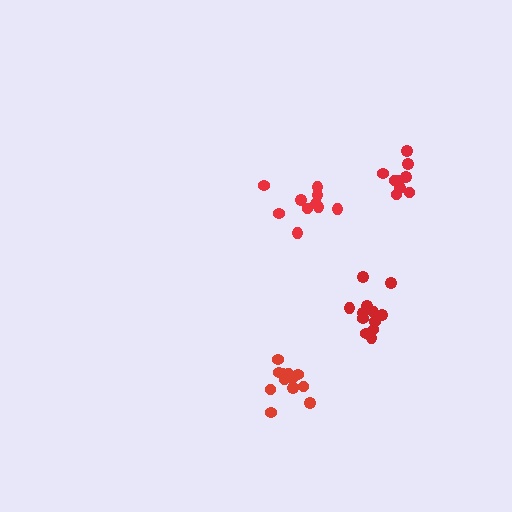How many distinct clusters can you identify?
There are 4 distinct clusters.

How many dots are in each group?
Group 1: 9 dots, Group 2: 10 dots, Group 3: 12 dots, Group 4: 12 dots (43 total).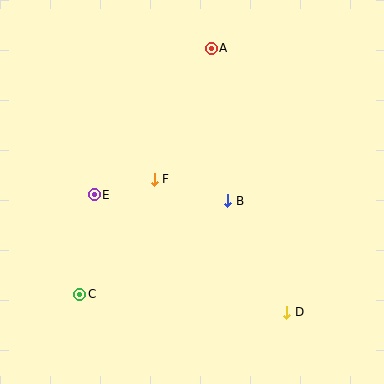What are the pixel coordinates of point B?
Point B is at (228, 201).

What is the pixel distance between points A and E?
The distance between A and E is 188 pixels.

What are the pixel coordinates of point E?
Point E is at (94, 195).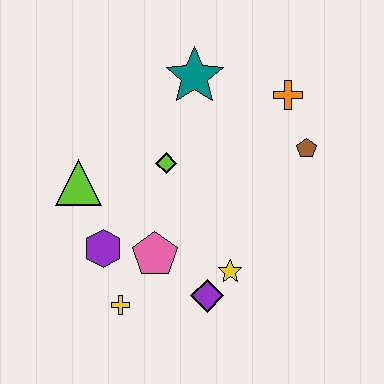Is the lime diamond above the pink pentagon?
Yes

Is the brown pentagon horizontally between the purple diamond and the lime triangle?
No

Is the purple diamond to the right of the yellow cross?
Yes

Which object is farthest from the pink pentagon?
The orange cross is farthest from the pink pentagon.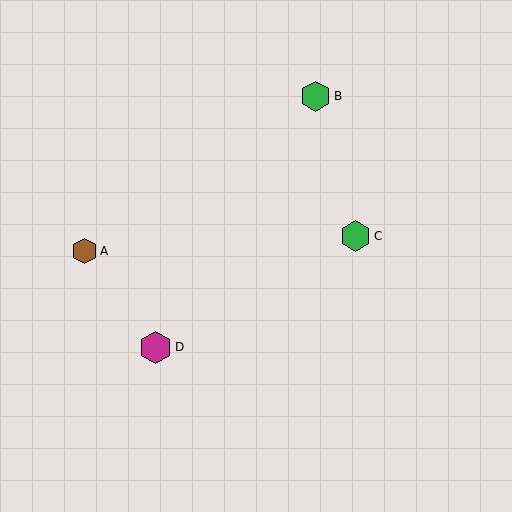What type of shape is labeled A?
Shape A is a brown hexagon.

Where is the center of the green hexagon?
The center of the green hexagon is at (316, 96).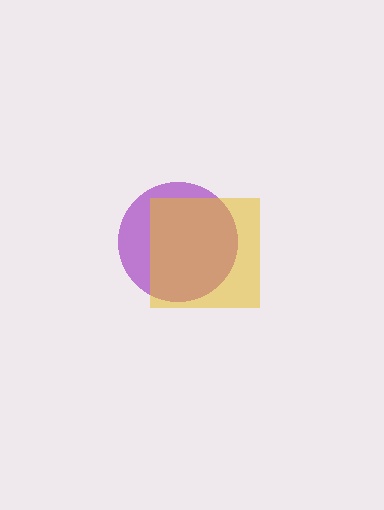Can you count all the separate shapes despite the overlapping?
Yes, there are 2 separate shapes.